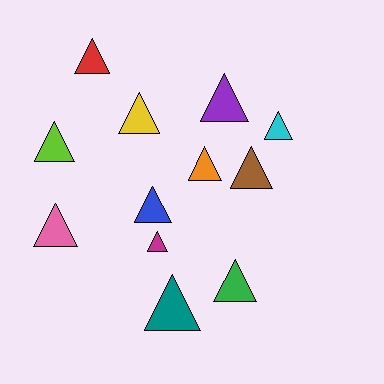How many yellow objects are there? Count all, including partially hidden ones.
There is 1 yellow object.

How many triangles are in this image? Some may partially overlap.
There are 12 triangles.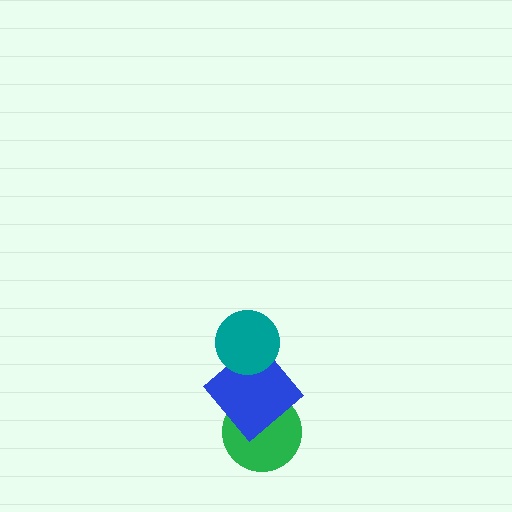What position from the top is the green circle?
The green circle is 3rd from the top.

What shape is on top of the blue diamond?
The teal circle is on top of the blue diamond.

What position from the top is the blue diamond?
The blue diamond is 2nd from the top.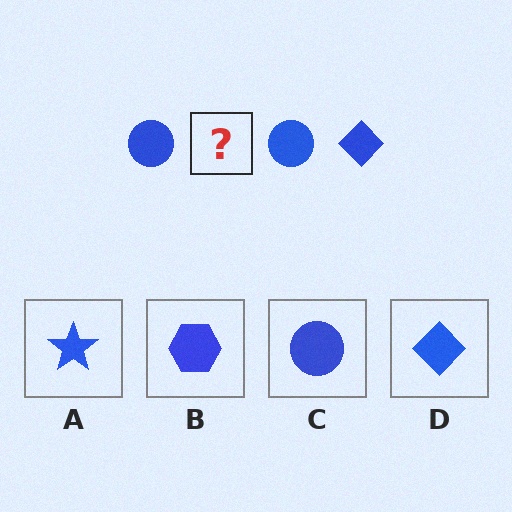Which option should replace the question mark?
Option D.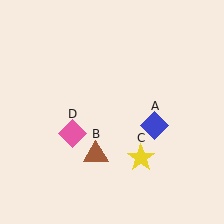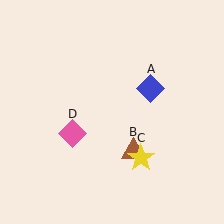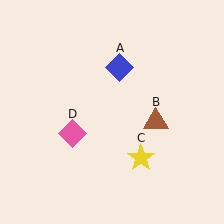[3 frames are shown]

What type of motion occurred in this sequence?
The blue diamond (object A), brown triangle (object B) rotated counterclockwise around the center of the scene.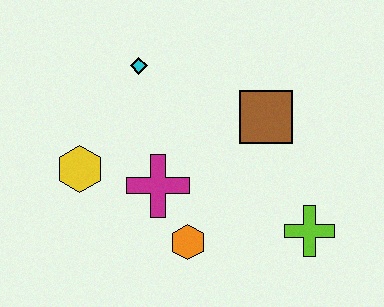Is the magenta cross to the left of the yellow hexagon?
No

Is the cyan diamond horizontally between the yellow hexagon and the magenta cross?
Yes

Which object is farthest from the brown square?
The yellow hexagon is farthest from the brown square.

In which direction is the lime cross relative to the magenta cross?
The lime cross is to the right of the magenta cross.